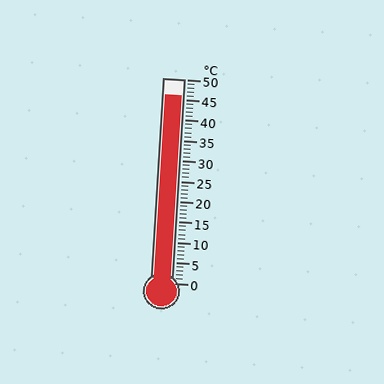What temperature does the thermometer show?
The thermometer shows approximately 46°C.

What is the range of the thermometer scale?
The thermometer scale ranges from 0°C to 50°C.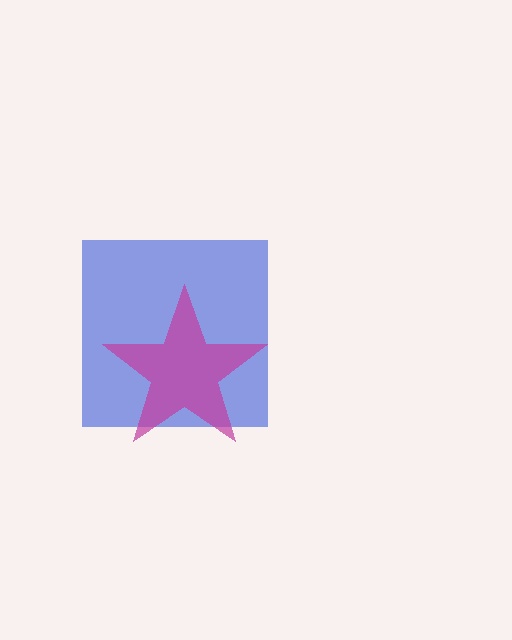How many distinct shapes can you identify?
There are 2 distinct shapes: a blue square, a magenta star.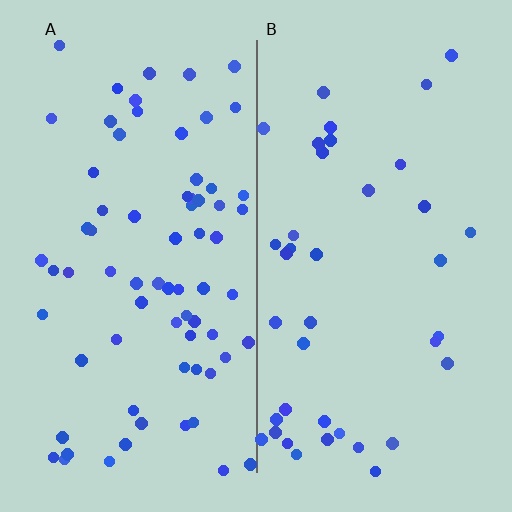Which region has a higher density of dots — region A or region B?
A (the left).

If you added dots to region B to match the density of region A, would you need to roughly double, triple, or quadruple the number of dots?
Approximately double.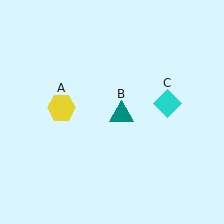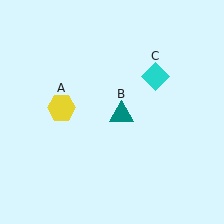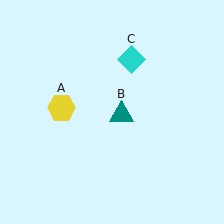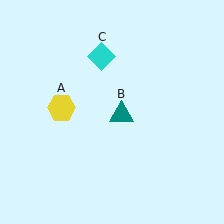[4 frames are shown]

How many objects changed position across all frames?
1 object changed position: cyan diamond (object C).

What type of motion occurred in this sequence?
The cyan diamond (object C) rotated counterclockwise around the center of the scene.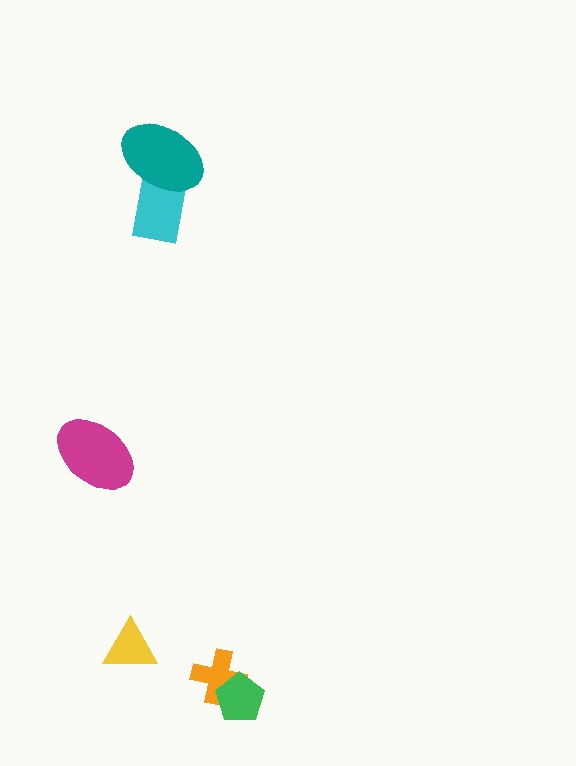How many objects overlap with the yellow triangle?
0 objects overlap with the yellow triangle.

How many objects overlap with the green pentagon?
1 object overlaps with the green pentagon.